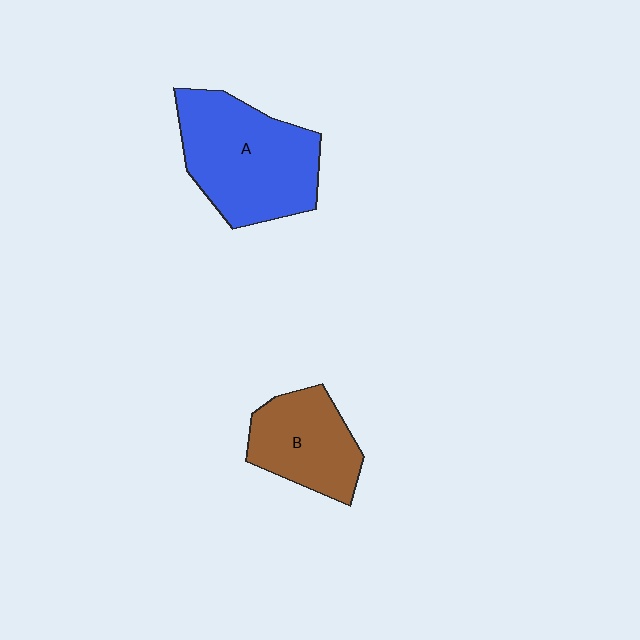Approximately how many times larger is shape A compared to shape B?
Approximately 1.6 times.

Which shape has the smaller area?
Shape B (brown).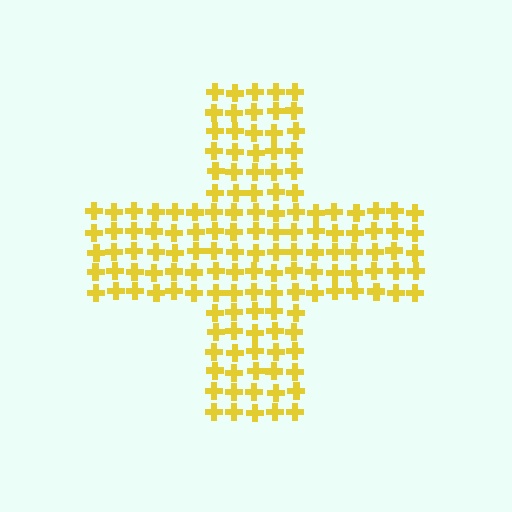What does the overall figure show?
The overall figure shows a cross.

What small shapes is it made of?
It is made of small crosses.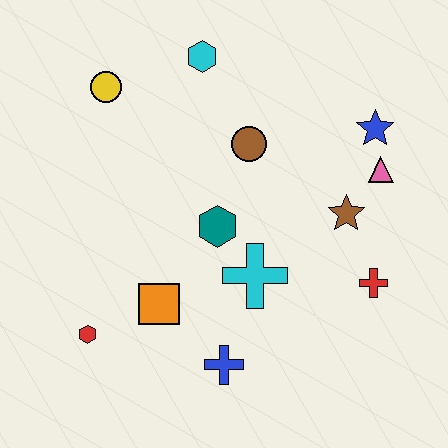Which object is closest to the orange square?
The red hexagon is closest to the orange square.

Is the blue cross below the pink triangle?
Yes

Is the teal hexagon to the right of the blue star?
No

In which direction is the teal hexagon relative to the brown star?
The teal hexagon is to the left of the brown star.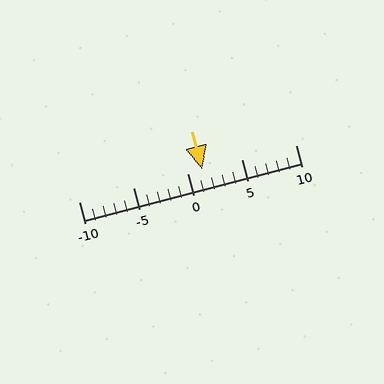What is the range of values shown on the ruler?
The ruler shows values from -10 to 10.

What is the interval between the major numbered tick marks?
The major tick marks are spaced 5 units apart.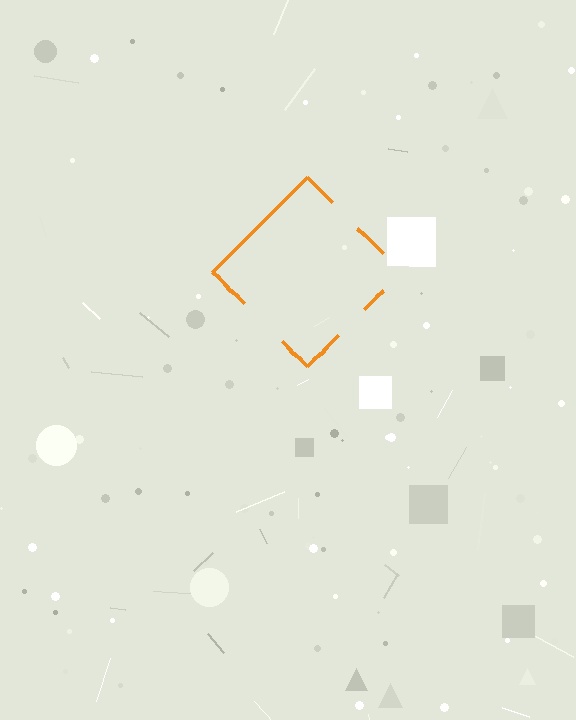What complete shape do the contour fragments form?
The contour fragments form a diamond.